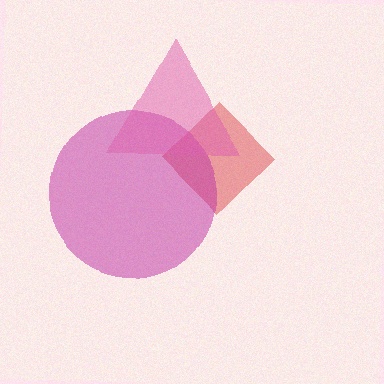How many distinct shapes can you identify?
There are 3 distinct shapes: a red diamond, a magenta circle, a pink triangle.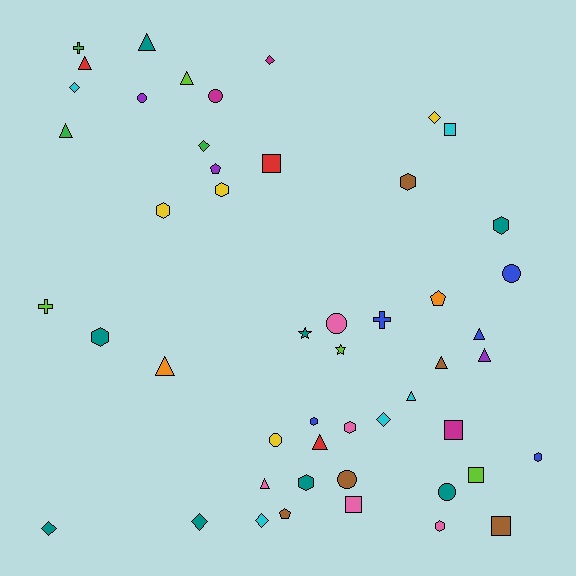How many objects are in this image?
There are 50 objects.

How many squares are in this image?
There are 6 squares.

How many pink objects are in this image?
There are 5 pink objects.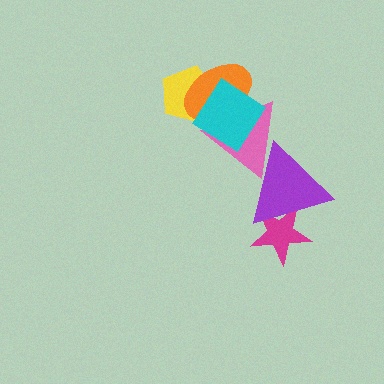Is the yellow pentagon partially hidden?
Yes, it is partially covered by another shape.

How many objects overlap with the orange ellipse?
3 objects overlap with the orange ellipse.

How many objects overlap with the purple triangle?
2 objects overlap with the purple triangle.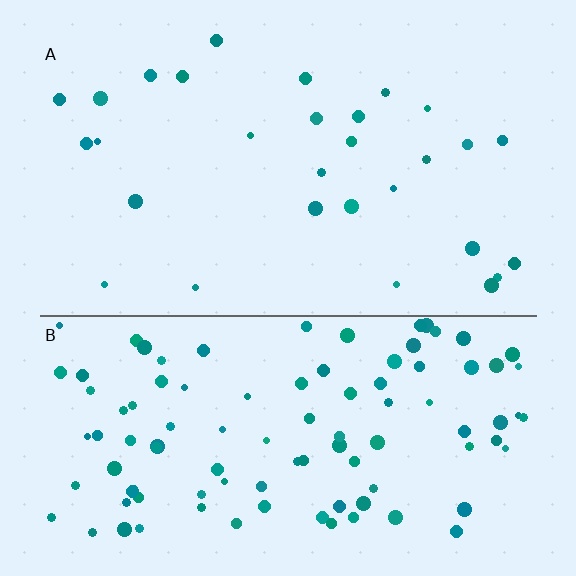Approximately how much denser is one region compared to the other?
Approximately 3.5× — region B over region A.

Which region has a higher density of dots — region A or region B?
B (the bottom).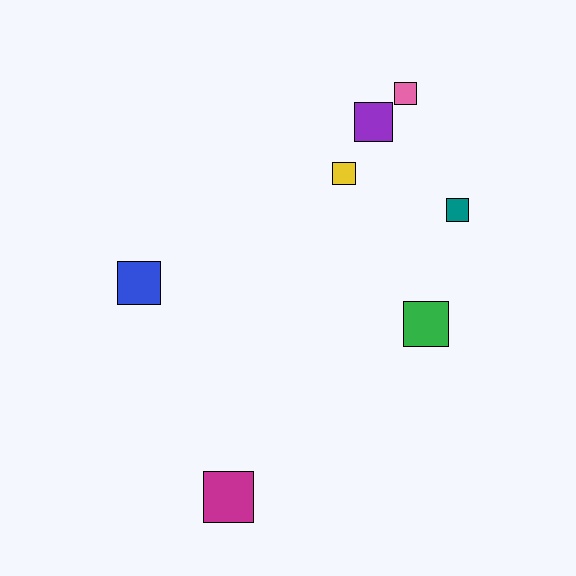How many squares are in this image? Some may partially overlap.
There are 7 squares.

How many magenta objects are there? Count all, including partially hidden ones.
There is 1 magenta object.